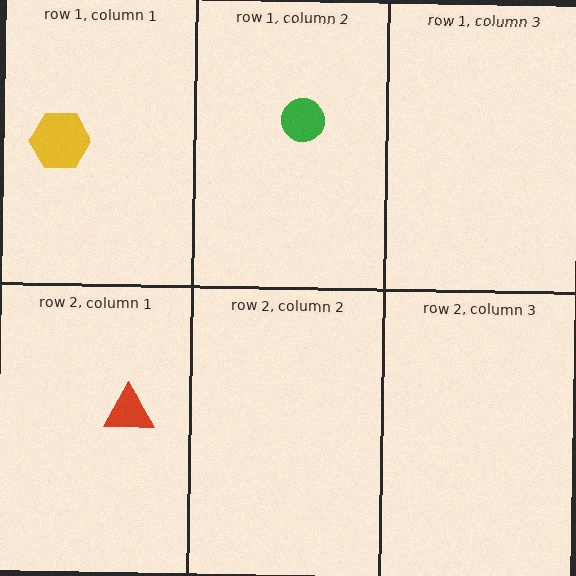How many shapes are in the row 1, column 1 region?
1.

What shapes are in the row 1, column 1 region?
The yellow hexagon.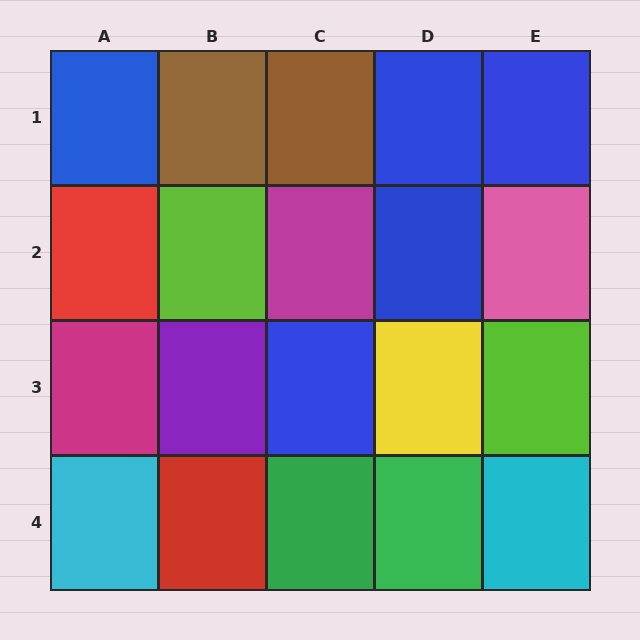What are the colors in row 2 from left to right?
Red, lime, magenta, blue, pink.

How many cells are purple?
1 cell is purple.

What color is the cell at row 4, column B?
Red.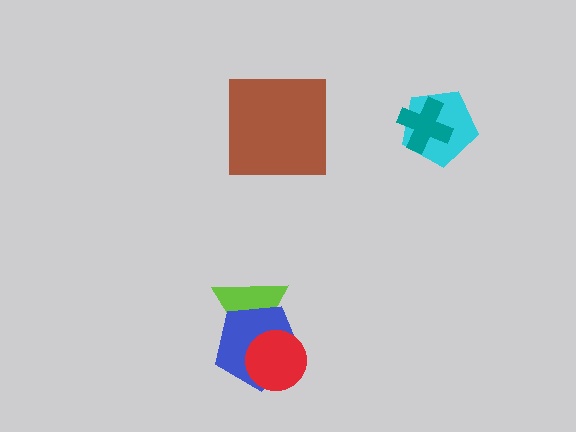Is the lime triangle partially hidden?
Yes, it is partially covered by another shape.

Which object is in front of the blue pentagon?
The red circle is in front of the blue pentagon.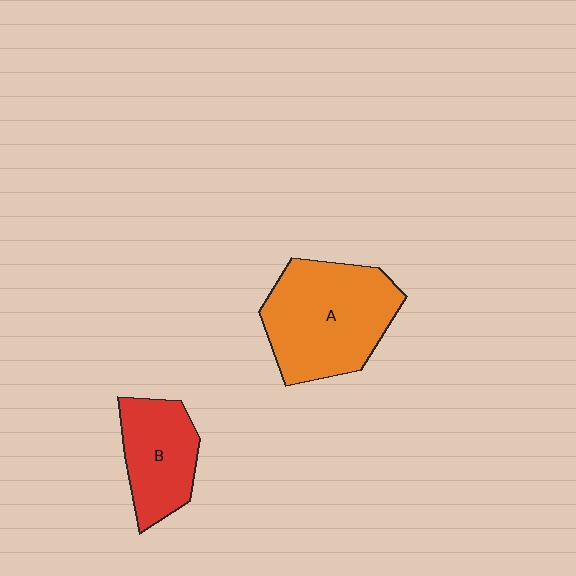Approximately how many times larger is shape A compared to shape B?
Approximately 1.6 times.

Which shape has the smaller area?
Shape B (red).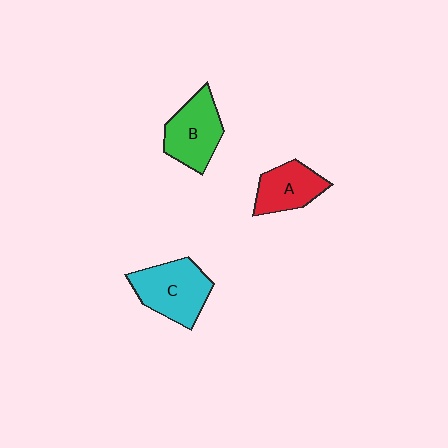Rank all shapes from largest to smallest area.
From largest to smallest: C (cyan), B (green), A (red).